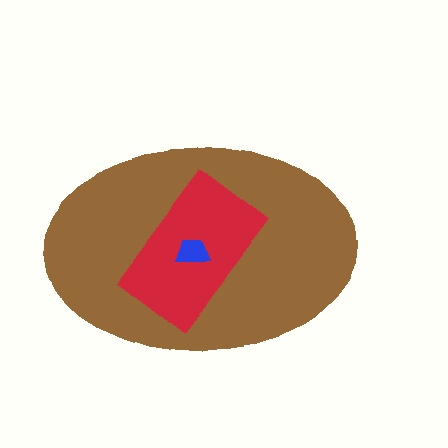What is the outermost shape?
The brown ellipse.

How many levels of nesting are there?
3.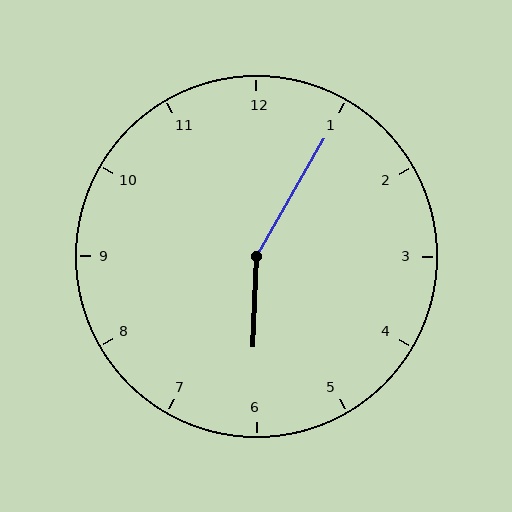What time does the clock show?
6:05.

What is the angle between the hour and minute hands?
Approximately 152 degrees.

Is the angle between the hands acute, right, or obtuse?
It is obtuse.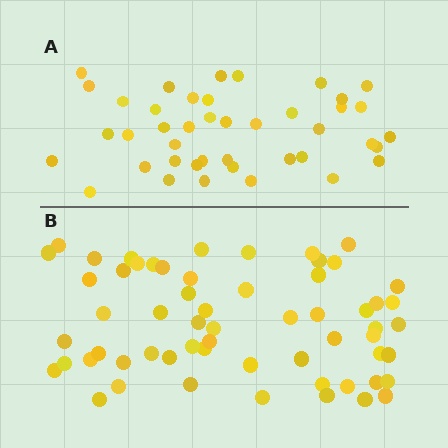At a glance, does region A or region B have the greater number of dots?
Region B (the bottom region) has more dots.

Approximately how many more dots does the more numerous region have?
Region B has approximately 20 more dots than region A.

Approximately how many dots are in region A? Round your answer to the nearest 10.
About 40 dots. (The exact count is 42, which rounds to 40.)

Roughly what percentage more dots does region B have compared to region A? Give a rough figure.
About 45% more.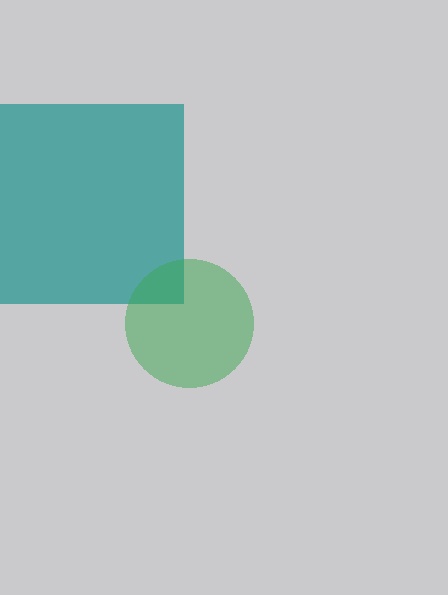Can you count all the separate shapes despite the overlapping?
Yes, there are 2 separate shapes.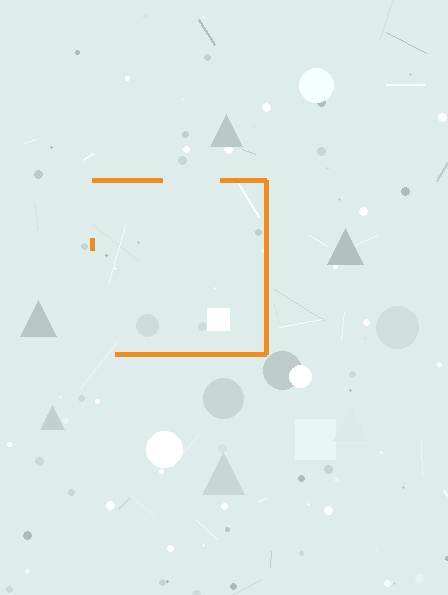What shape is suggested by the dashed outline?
The dashed outline suggests a square.